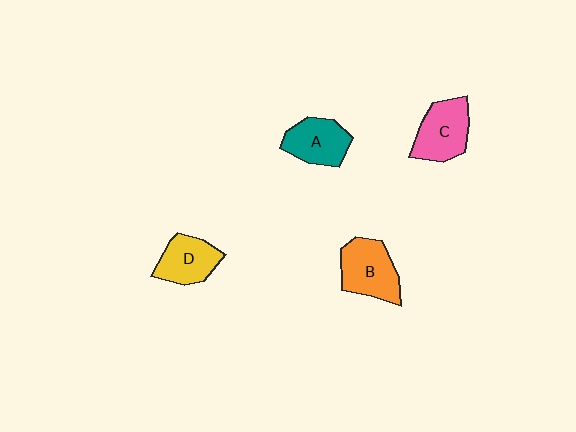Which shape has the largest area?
Shape B (orange).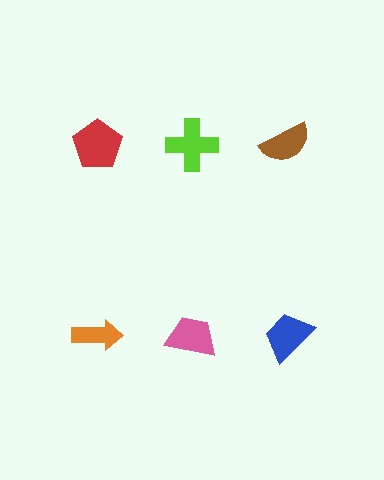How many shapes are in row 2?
3 shapes.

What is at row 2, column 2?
A pink trapezoid.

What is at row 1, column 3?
A brown semicircle.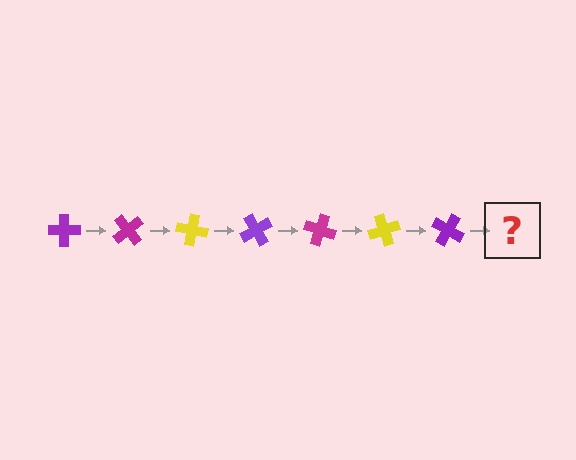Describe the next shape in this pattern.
It should be a magenta cross, rotated 350 degrees from the start.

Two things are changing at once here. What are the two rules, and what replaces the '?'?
The two rules are that it rotates 50 degrees each step and the color cycles through purple, magenta, and yellow. The '?' should be a magenta cross, rotated 350 degrees from the start.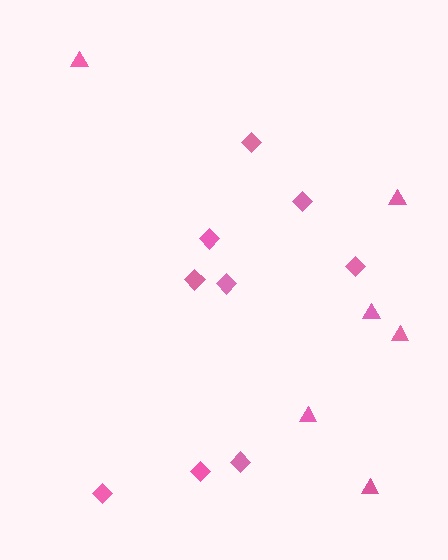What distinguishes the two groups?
There are 2 groups: one group of triangles (6) and one group of diamonds (9).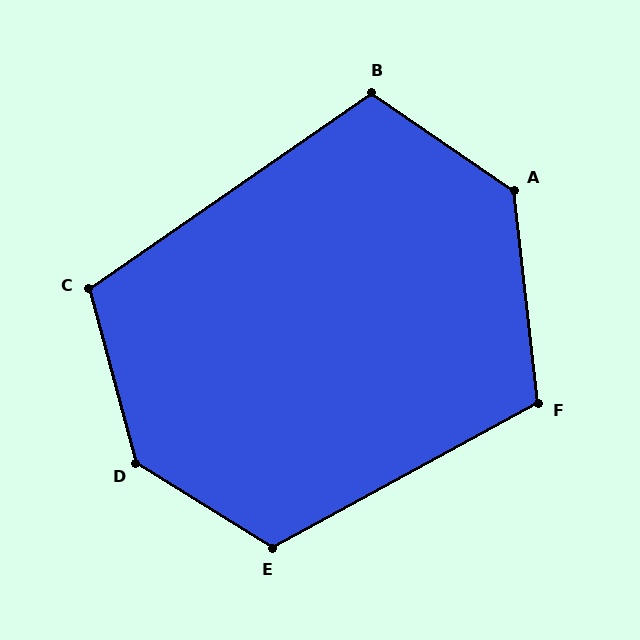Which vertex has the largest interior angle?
D, at approximately 137 degrees.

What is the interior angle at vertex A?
Approximately 131 degrees (obtuse).